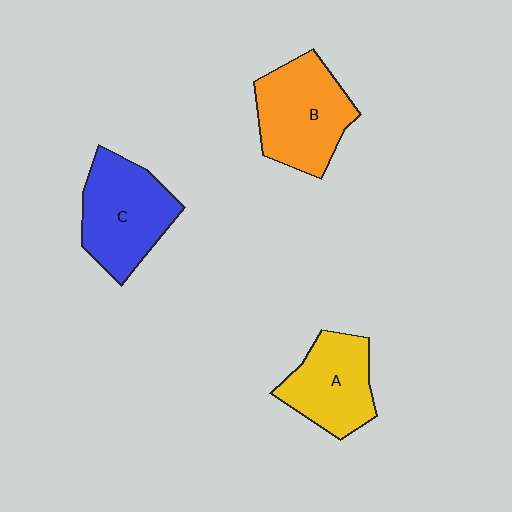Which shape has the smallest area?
Shape A (yellow).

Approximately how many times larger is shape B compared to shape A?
Approximately 1.2 times.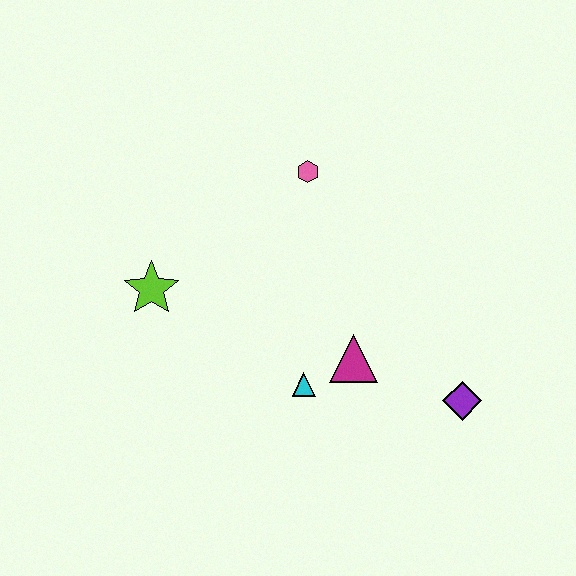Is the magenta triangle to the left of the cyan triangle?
No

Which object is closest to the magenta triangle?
The cyan triangle is closest to the magenta triangle.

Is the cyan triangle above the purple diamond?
Yes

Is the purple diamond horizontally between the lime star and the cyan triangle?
No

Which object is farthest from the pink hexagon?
The purple diamond is farthest from the pink hexagon.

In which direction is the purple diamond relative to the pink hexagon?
The purple diamond is below the pink hexagon.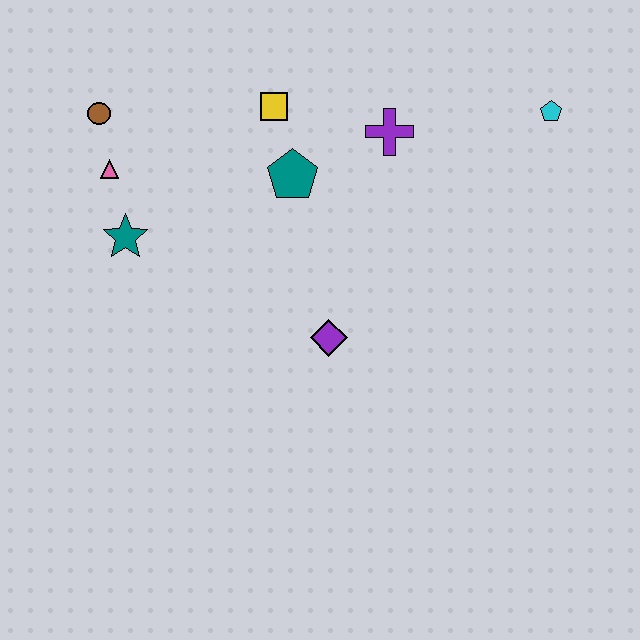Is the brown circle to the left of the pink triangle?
Yes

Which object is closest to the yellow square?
The teal pentagon is closest to the yellow square.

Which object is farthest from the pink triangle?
The cyan pentagon is farthest from the pink triangle.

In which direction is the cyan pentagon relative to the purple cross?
The cyan pentagon is to the right of the purple cross.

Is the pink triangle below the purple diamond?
No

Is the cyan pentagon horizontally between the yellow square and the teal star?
No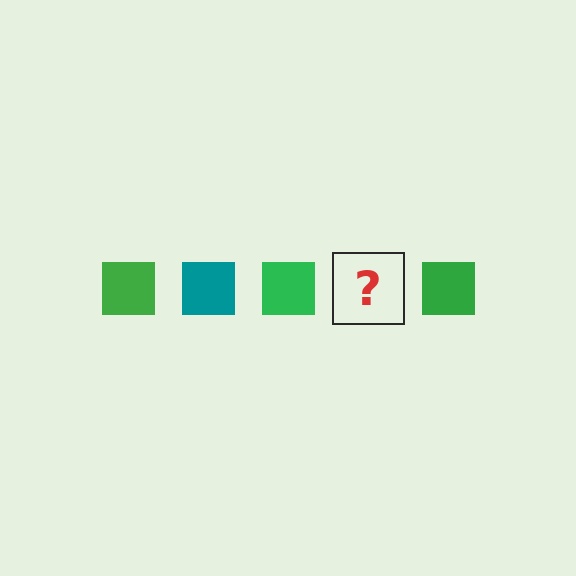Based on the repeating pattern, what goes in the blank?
The blank should be a teal square.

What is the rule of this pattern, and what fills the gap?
The rule is that the pattern cycles through green, teal squares. The gap should be filled with a teal square.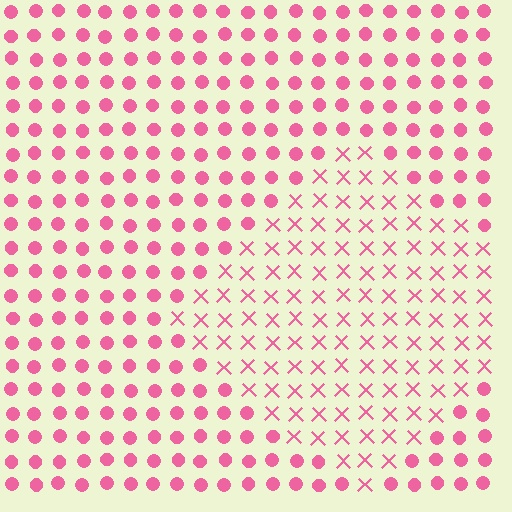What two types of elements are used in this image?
The image uses X marks inside the diamond region and circles outside it.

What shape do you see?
I see a diamond.